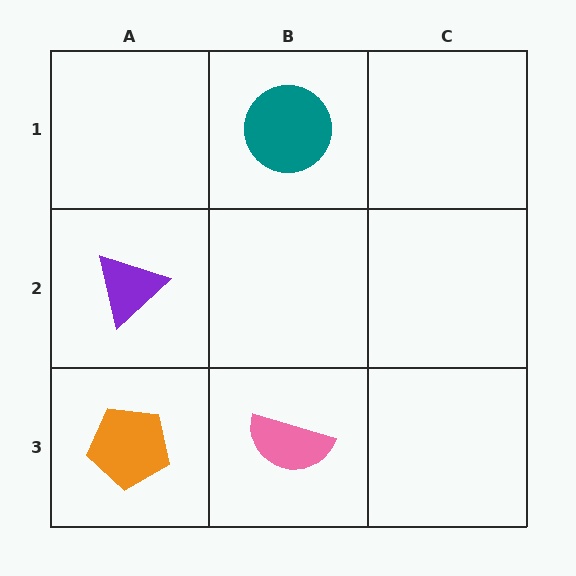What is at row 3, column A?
An orange pentagon.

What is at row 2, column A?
A purple triangle.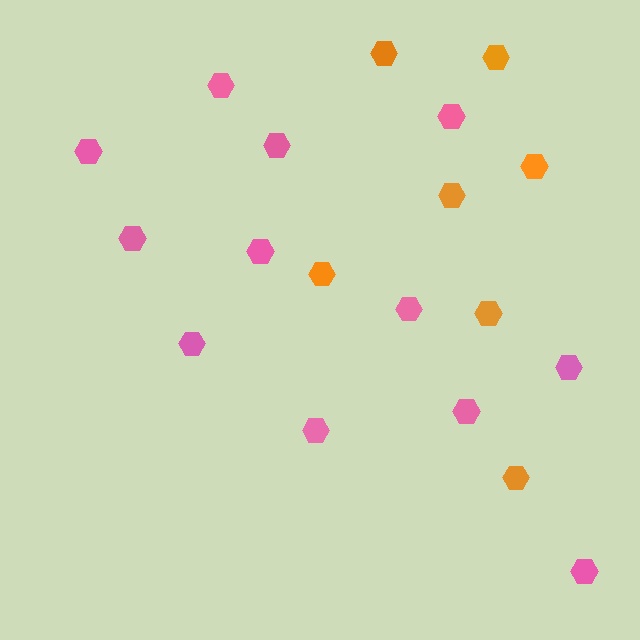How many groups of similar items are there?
There are 2 groups: one group of pink hexagons (12) and one group of orange hexagons (7).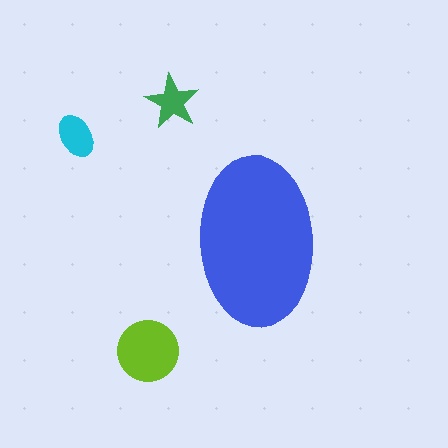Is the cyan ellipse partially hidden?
No, the cyan ellipse is fully visible.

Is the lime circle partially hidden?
No, the lime circle is fully visible.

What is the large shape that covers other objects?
A blue ellipse.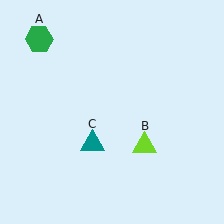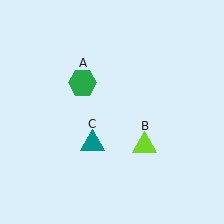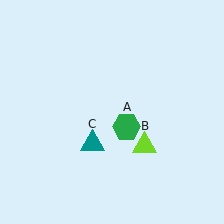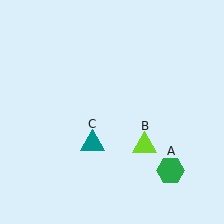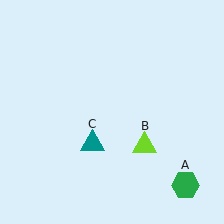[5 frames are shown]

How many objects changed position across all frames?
1 object changed position: green hexagon (object A).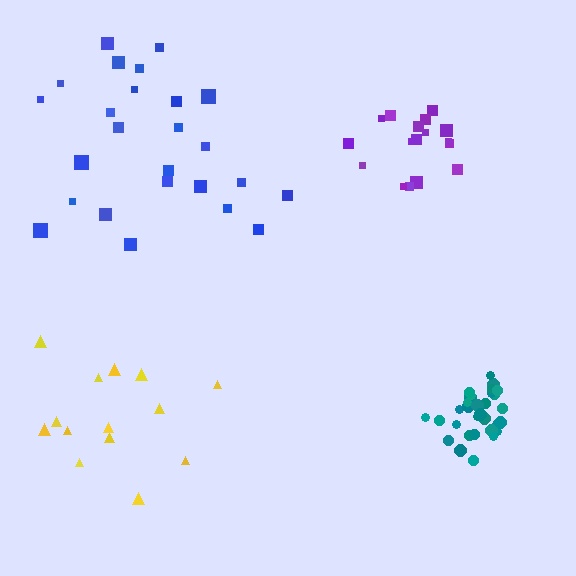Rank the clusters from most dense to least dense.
teal, purple, blue, yellow.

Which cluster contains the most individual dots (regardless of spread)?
Teal (32).